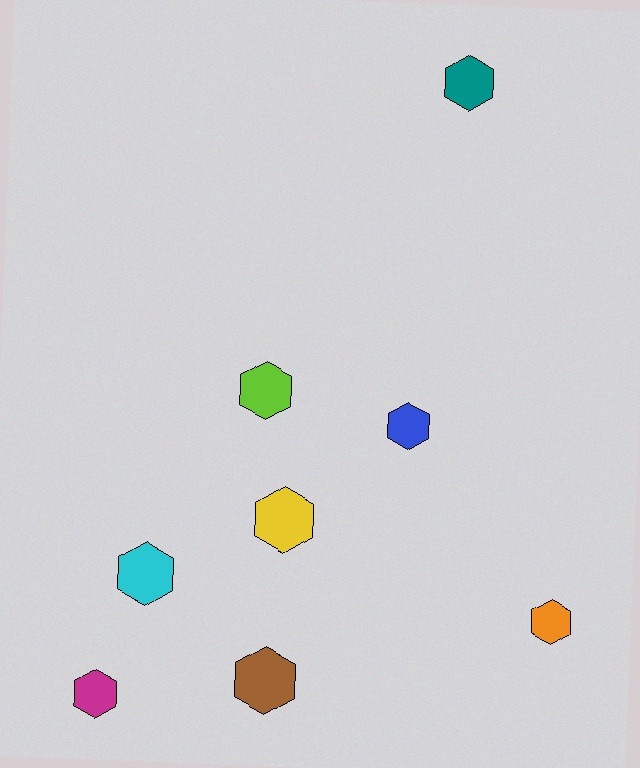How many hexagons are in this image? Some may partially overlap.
There are 8 hexagons.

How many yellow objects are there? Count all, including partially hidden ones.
There is 1 yellow object.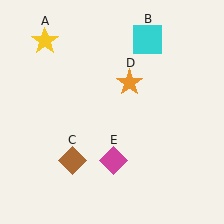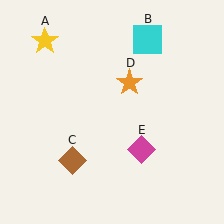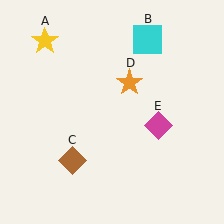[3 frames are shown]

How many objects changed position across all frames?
1 object changed position: magenta diamond (object E).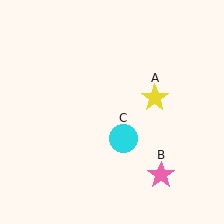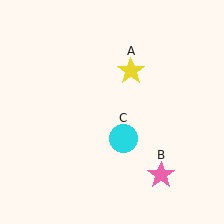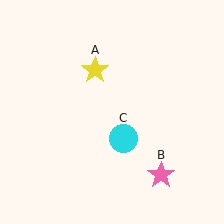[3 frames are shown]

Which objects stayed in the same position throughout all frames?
Pink star (object B) and cyan circle (object C) remained stationary.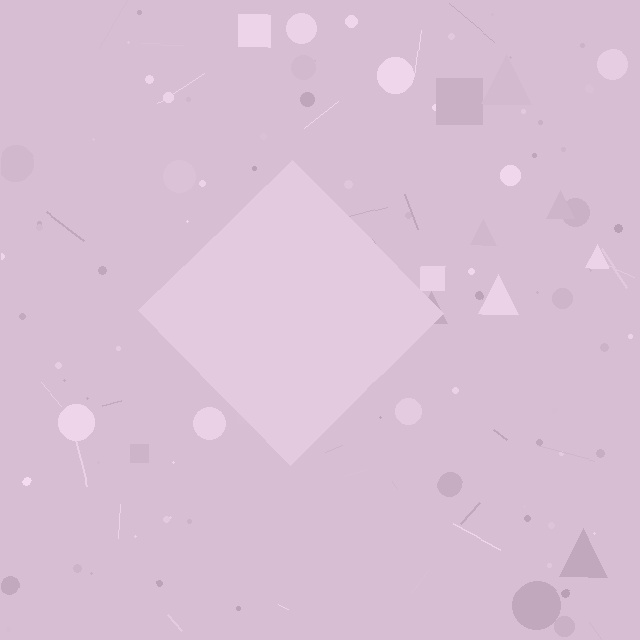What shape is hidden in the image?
A diamond is hidden in the image.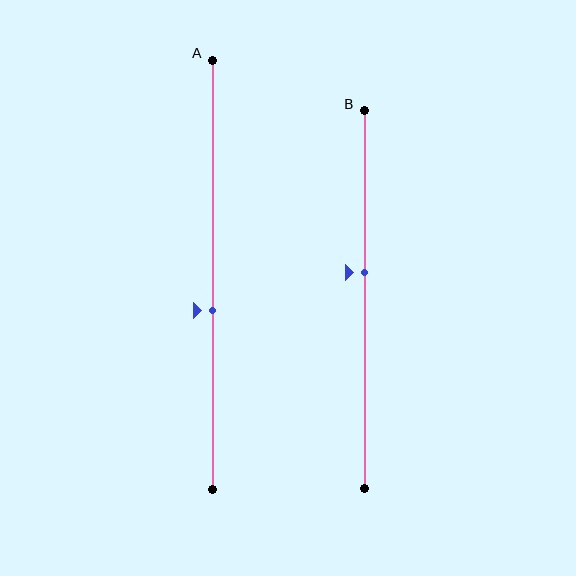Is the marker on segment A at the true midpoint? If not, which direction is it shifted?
No, the marker on segment A is shifted downward by about 8% of the segment length.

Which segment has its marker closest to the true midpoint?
Segment B has its marker closest to the true midpoint.